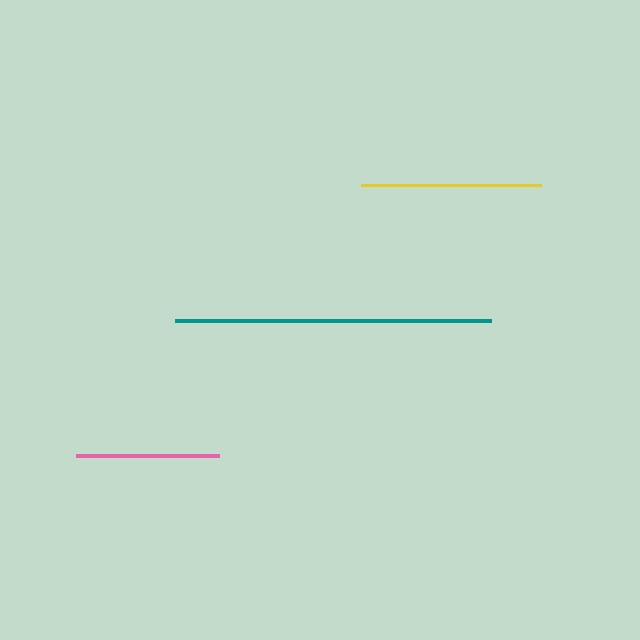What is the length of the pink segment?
The pink segment is approximately 143 pixels long.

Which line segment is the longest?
The teal line is the longest at approximately 316 pixels.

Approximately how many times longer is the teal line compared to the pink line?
The teal line is approximately 2.2 times the length of the pink line.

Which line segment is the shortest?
The pink line is the shortest at approximately 143 pixels.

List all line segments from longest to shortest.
From longest to shortest: teal, yellow, pink.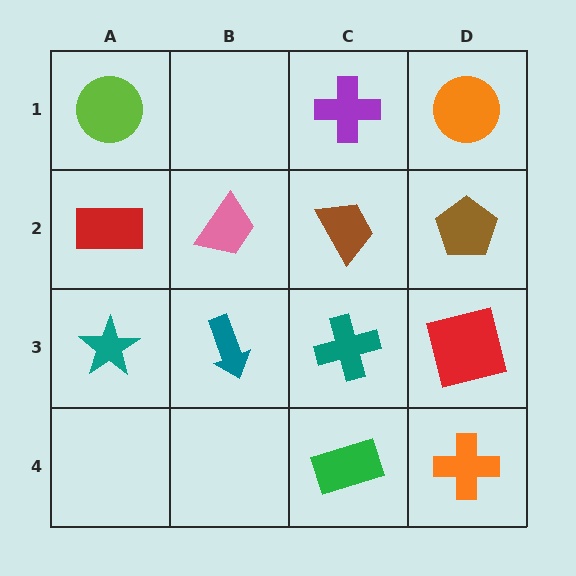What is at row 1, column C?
A purple cross.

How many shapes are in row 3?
4 shapes.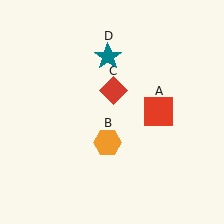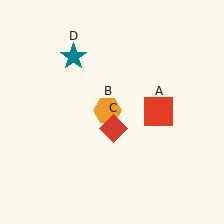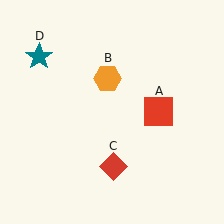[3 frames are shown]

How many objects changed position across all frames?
3 objects changed position: orange hexagon (object B), red diamond (object C), teal star (object D).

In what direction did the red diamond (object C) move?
The red diamond (object C) moved down.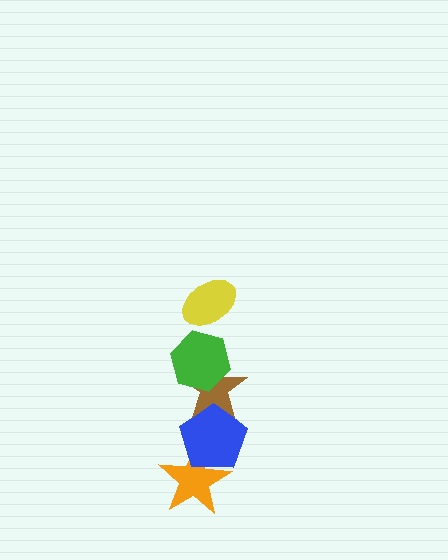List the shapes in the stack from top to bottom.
From top to bottom: the yellow ellipse, the green hexagon, the brown star, the blue pentagon, the orange star.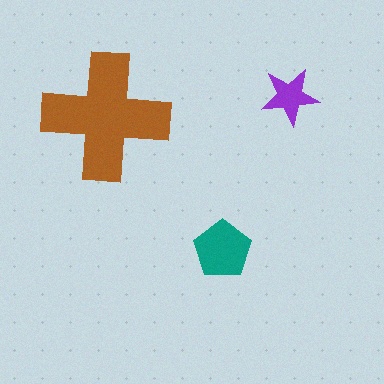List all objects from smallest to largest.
The purple star, the teal pentagon, the brown cross.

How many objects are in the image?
There are 3 objects in the image.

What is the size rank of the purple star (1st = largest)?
3rd.